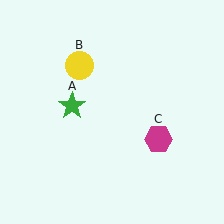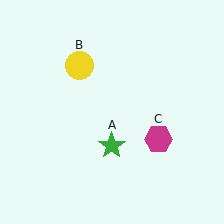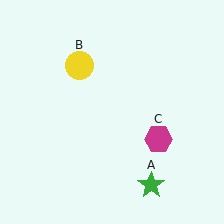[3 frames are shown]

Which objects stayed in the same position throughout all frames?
Yellow circle (object B) and magenta hexagon (object C) remained stationary.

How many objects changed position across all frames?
1 object changed position: green star (object A).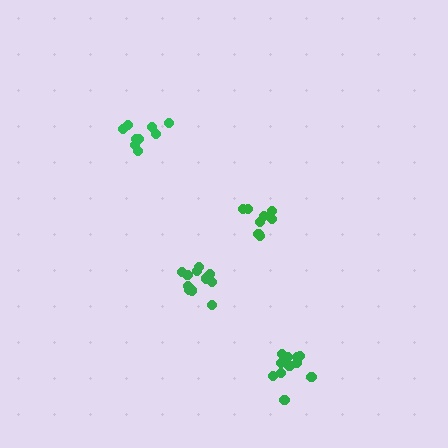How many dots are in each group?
Group 1: 8 dots, Group 2: 9 dots, Group 3: 12 dots, Group 4: 11 dots (40 total).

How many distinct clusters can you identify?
There are 4 distinct clusters.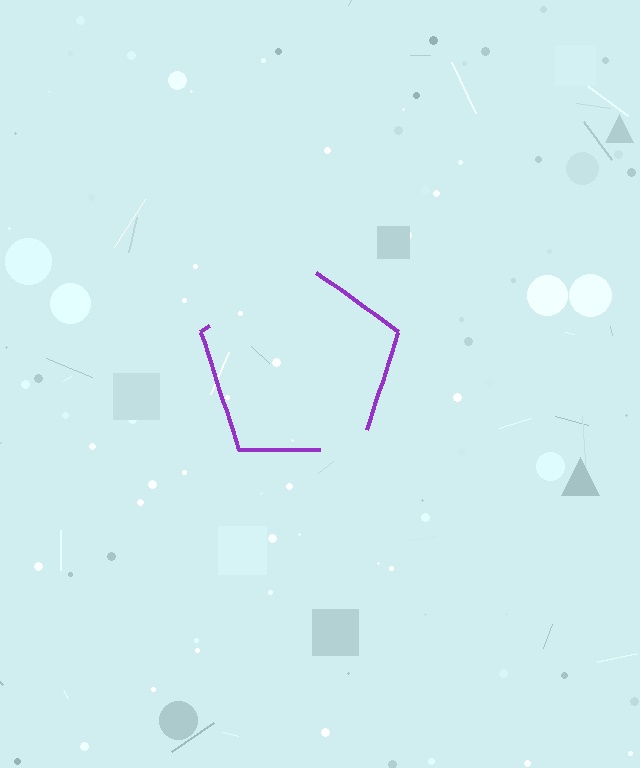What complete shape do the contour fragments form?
The contour fragments form a pentagon.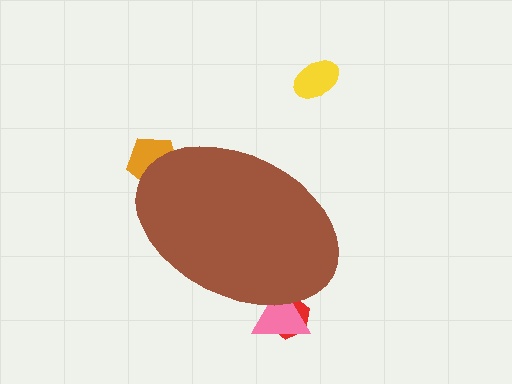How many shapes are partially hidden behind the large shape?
3 shapes are partially hidden.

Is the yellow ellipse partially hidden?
No, the yellow ellipse is fully visible.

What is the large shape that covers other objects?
A brown ellipse.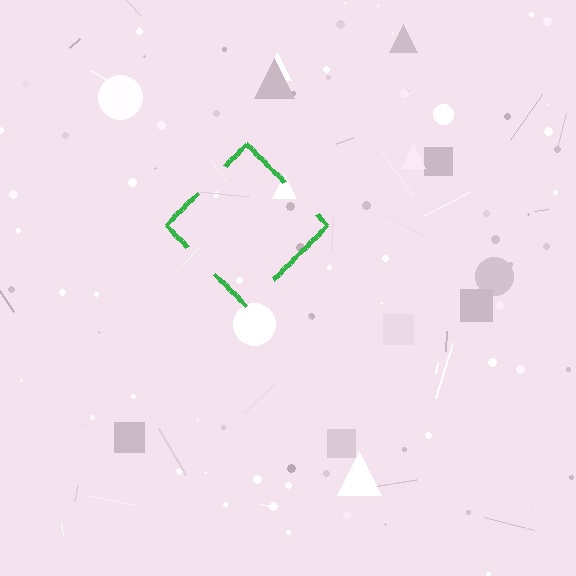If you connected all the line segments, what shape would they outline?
They would outline a diamond.